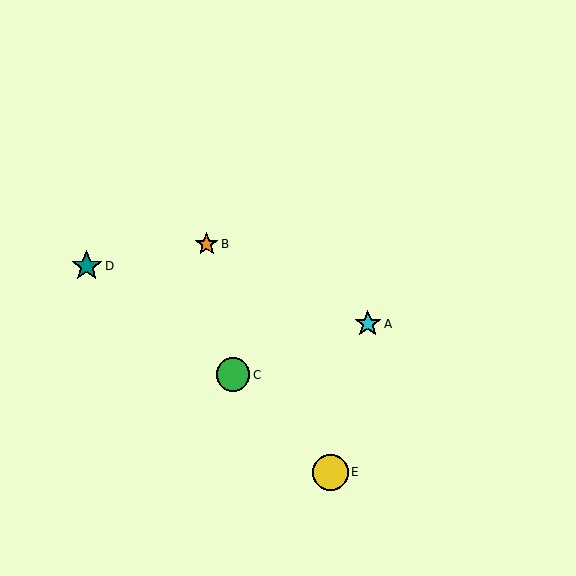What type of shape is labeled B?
Shape B is an orange star.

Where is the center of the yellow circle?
The center of the yellow circle is at (330, 472).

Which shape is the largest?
The yellow circle (labeled E) is the largest.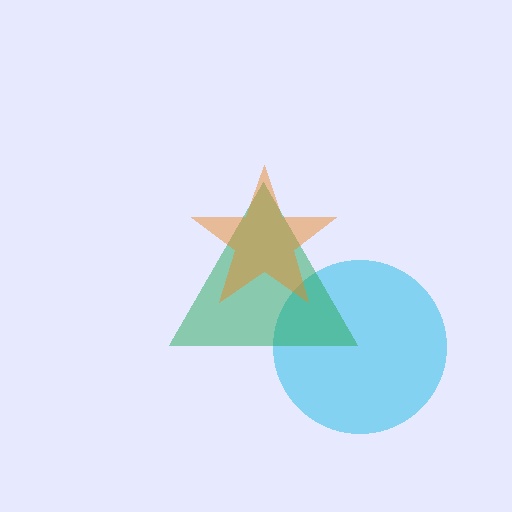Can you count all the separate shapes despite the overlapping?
Yes, there are 3 separate shapes.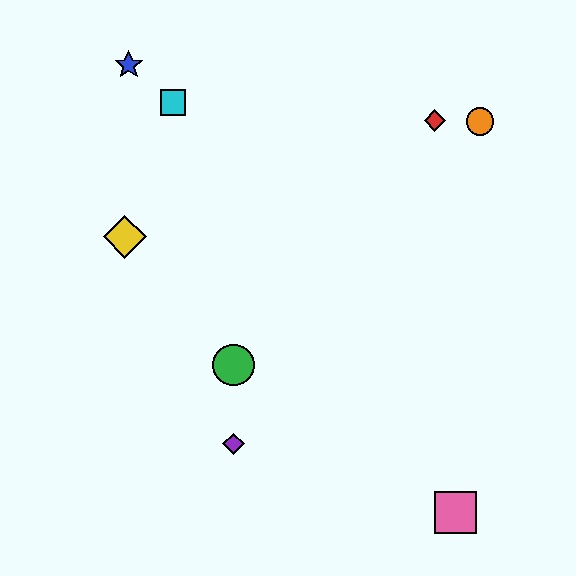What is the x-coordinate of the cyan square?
The cyan square is at x≈173.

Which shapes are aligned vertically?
The green circle, the purple diamond are aligned vertically.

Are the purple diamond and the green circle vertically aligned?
Yes, both are at x≈234.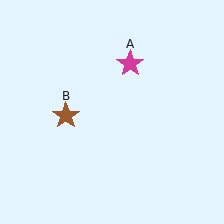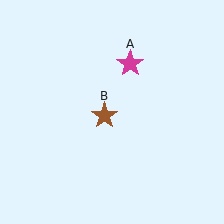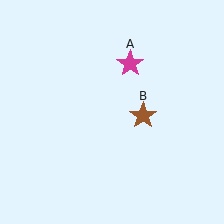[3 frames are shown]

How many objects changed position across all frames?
1 object changed position: brown star (object B).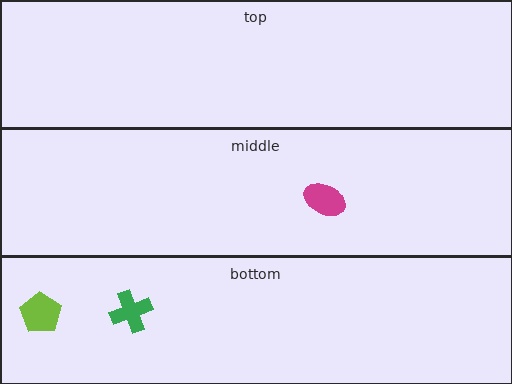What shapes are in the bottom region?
The green cross, the lime pentagon.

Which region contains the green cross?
The bottom region.